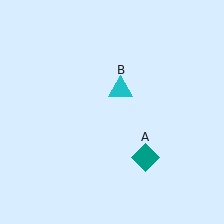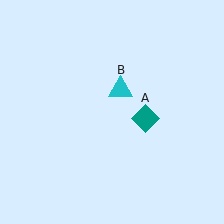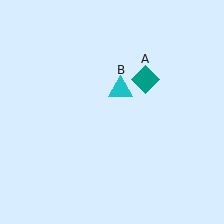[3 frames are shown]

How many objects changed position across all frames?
1 object changed position: teal diamond (object A).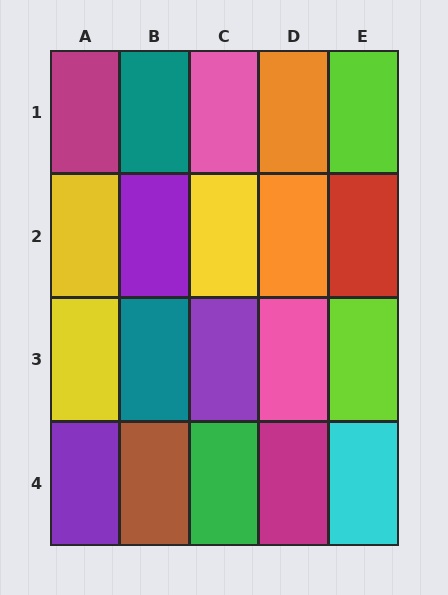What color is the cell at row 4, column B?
Brown.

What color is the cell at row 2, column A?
Yellow.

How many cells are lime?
2 cells are lime.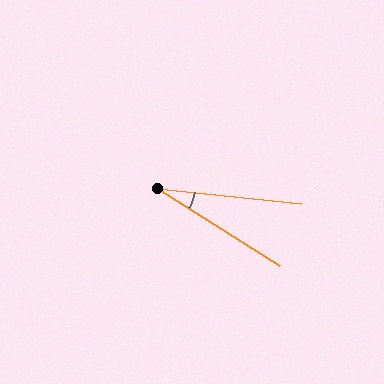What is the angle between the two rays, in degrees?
Approximately 27 degrees.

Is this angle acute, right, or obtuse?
It is acute.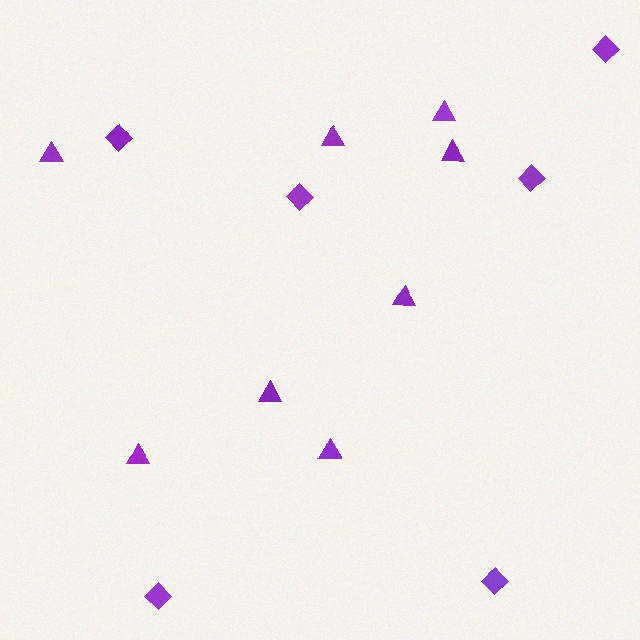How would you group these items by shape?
There are 2 groups: one group of triangles (8) and one group of diamonds (6).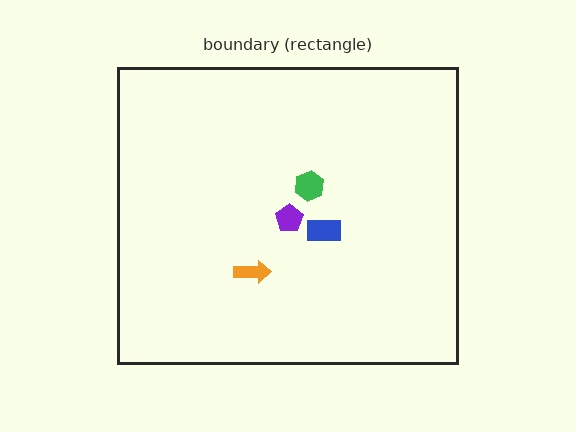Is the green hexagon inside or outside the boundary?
Inside.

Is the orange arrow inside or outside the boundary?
Inside.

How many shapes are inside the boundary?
4 inside, 0 outside.